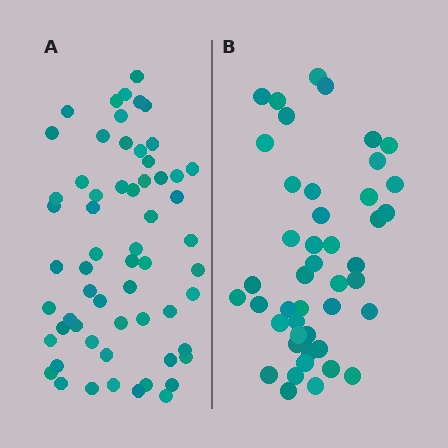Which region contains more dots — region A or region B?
Region A (the left region) has more dots.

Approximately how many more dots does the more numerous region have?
Region A has approximately 15 more dots than region B.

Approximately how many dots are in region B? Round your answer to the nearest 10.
About 40 dots. (The exact count is 45, which rounds to 40.)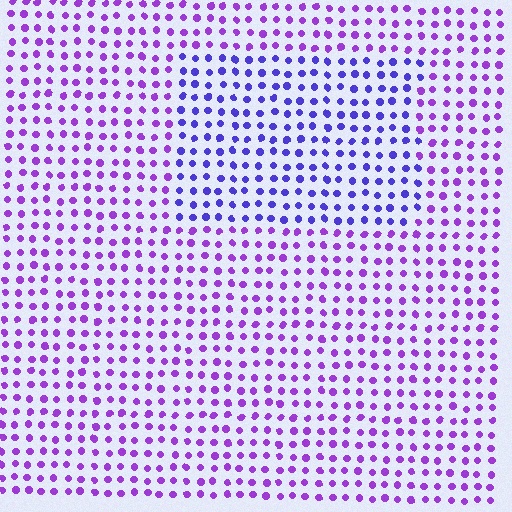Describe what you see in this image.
The image is filled with small purple elements in a uniform arrangement. A rectangle-shaped region is visible where the elements are tinted to a slightly different hue, forming a subtle color boundary.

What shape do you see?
I see a rectangle.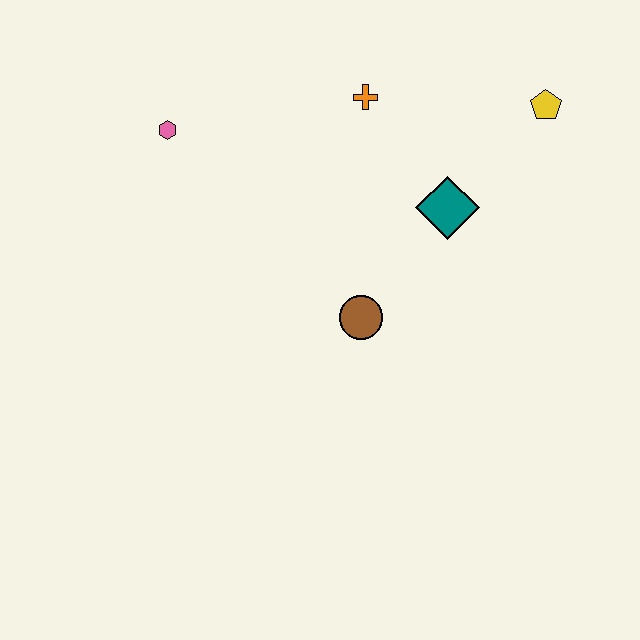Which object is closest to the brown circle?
The teal diamond is closest to the brown circle.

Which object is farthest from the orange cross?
The brown circle is farthest from the orange cross.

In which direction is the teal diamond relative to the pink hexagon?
The teal diamond is to the right of the pink hexagon.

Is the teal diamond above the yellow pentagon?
No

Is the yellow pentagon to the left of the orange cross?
No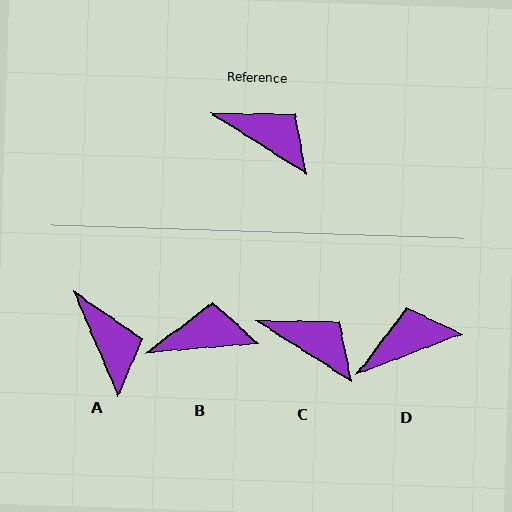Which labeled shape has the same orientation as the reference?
C.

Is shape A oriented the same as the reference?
No, it is off by about 35 degrees.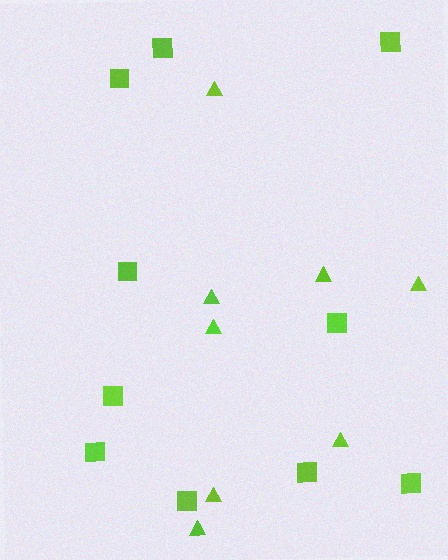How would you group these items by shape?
There are 2 groups: one group of triangles (8) and one group of squares (10).